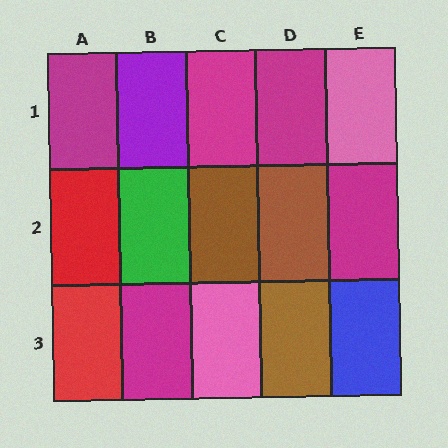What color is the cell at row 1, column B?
Purple.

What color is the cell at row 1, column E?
Pink.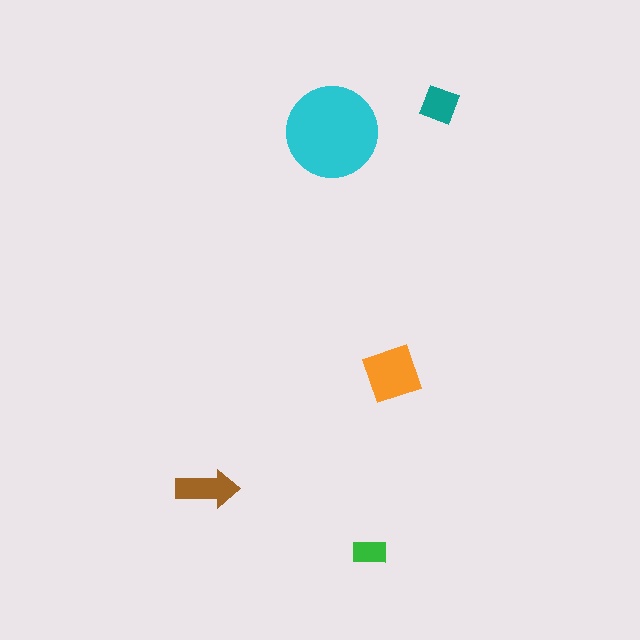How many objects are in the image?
There are 5 objects in the image.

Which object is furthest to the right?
The teal diamond is rightmost.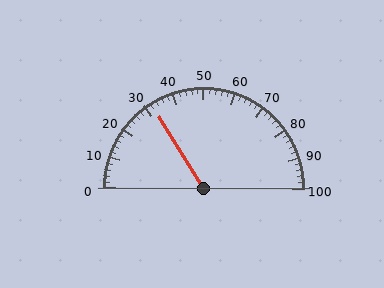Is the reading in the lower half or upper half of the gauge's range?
The reading is in the lower half of the range (0 to 100).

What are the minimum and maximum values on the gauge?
The gauge ranges from 0 to 100.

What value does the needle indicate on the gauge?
The needle indicates approximately 32.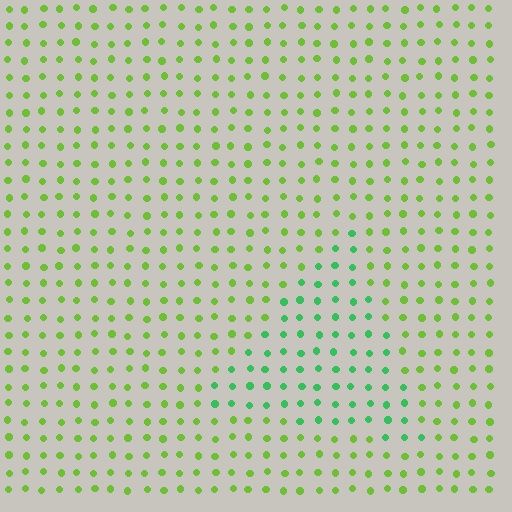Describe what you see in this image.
The image is filled with small lime elements in a uniform arrangement. A triangle-shaped region is visible where the elements are tinted to a slightly different hue, forming a subtle color boundary.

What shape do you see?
I see a triangle.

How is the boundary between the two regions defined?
The boundary is defined purely by a slight shift in hue (about 41 degrees). Spacing, size, and orientation are identical on both sides.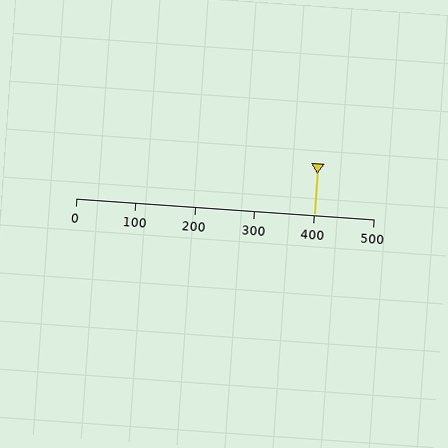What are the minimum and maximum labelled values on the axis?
The axis runs from 0 to 500.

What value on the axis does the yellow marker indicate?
The marker indicates approximately 400.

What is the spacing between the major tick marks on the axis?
The major ticks are spaced 100 apart.